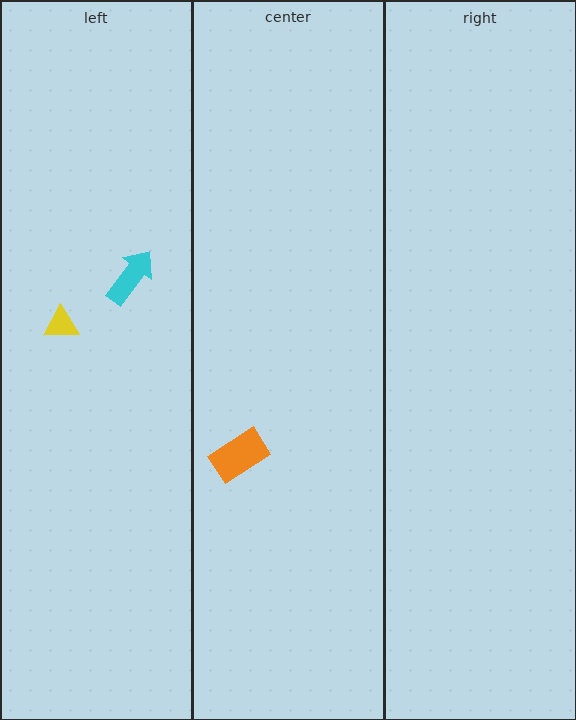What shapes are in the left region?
The yellow triangle, the cyan arrow.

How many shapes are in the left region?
2.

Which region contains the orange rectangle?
The center region.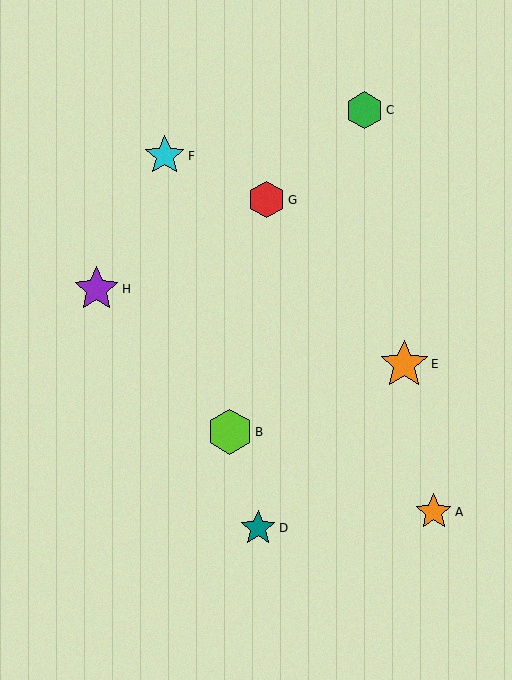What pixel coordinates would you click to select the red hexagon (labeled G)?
Click at (267, 200) to select the red hexagon G.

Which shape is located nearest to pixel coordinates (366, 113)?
The green hexagon (labeled C) at (364, 110) is nearest to that location.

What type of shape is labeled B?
Shape B is a lime hexagon.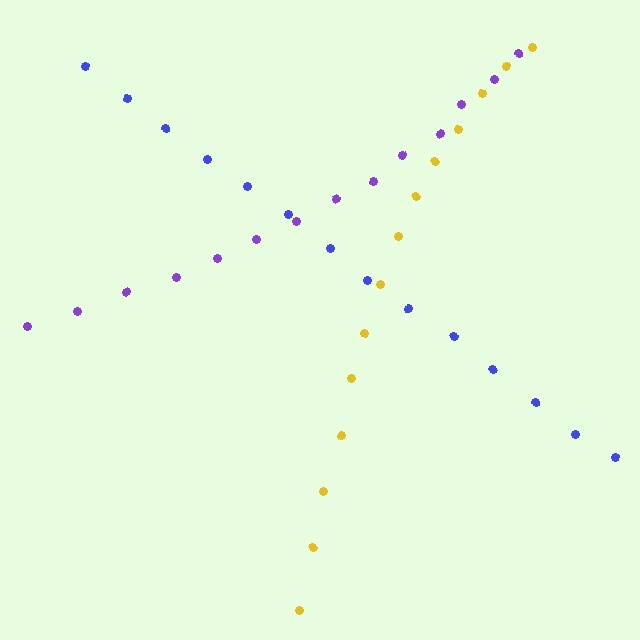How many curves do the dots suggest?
There are 3 distinct paths.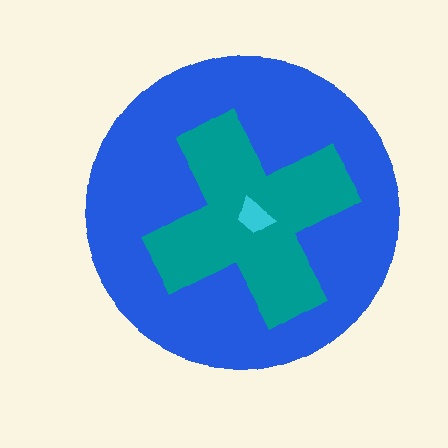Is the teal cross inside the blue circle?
Yes.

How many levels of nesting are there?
3.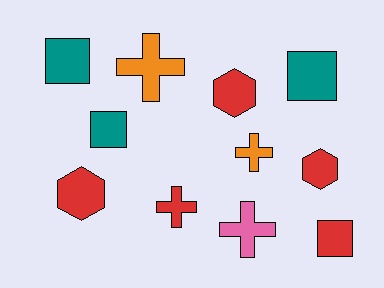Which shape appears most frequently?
Square, with 4 objects.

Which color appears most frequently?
Red, with 5 objects.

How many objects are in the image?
There are 11 objects.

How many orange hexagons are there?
There are no orange hexagons.